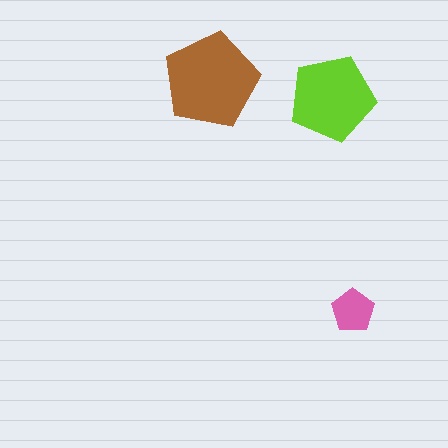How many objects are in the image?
There are 3 objects in the image.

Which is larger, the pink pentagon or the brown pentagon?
The brown one.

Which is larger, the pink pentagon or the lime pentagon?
The lime one.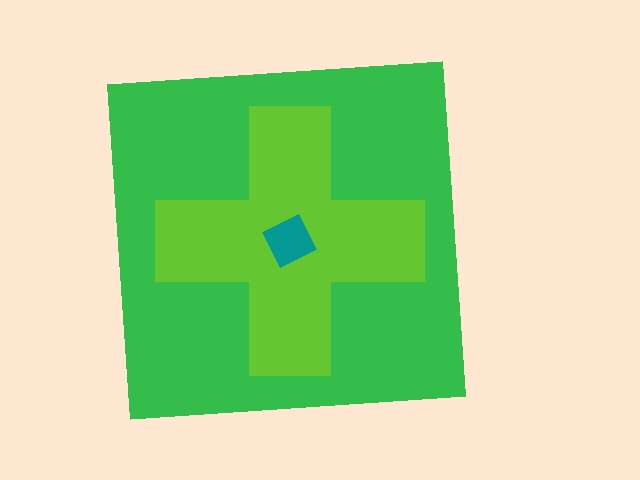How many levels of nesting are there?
3.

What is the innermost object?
The teal diamond.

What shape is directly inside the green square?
The lime cross.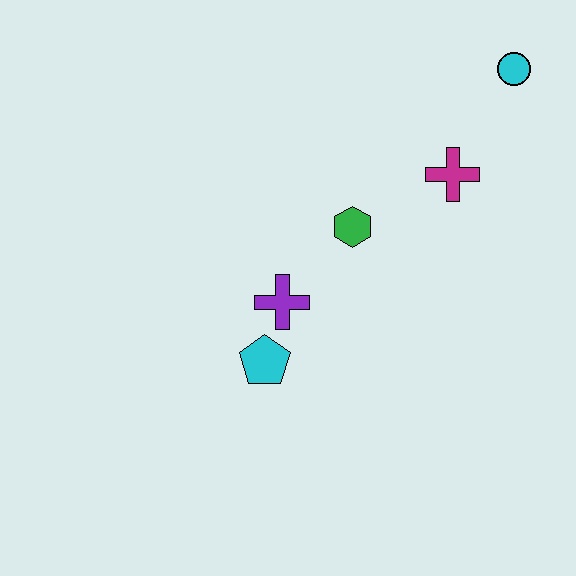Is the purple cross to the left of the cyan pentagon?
No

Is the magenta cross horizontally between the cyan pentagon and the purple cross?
No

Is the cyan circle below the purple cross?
No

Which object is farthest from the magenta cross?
The cyan pentagon is farthest from the magenta cross.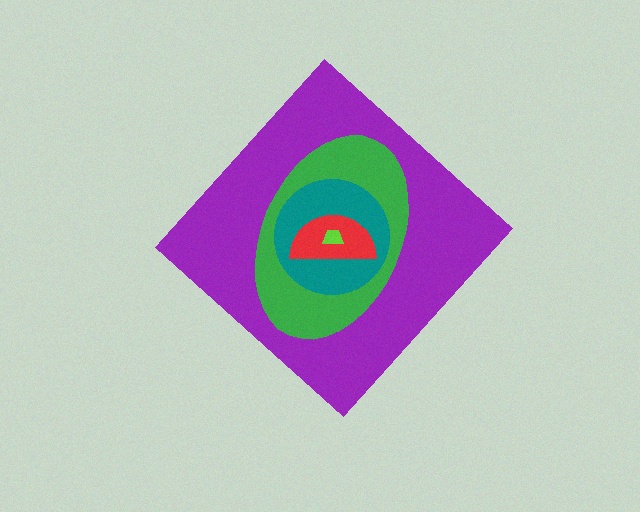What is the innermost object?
The lime trapezoid.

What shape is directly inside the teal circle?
The red semicircle.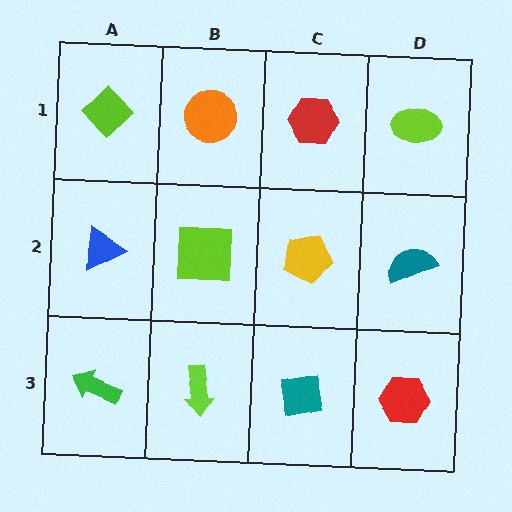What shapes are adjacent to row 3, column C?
A yellow pentagon (row 2, column C), a lime arrow (row 3, column B), a red hexagon (row 3, column D).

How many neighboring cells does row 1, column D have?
2.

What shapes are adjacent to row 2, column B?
An orange circle (row 1, column B), a lime arrow (row 3, column B), a blue triangle (row 2, column A), a yellow pentagon (row 2, column C).